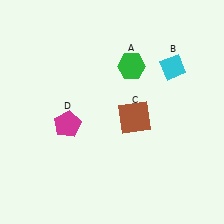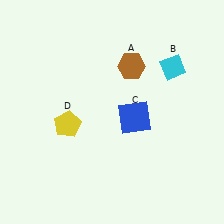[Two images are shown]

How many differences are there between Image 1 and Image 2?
There are 3 differences between the two images.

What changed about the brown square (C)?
In Image 1, C is brown. In Image 2, it changed to blue.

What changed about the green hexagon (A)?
In Image 1, A is green. In Image 2, it changed to brown.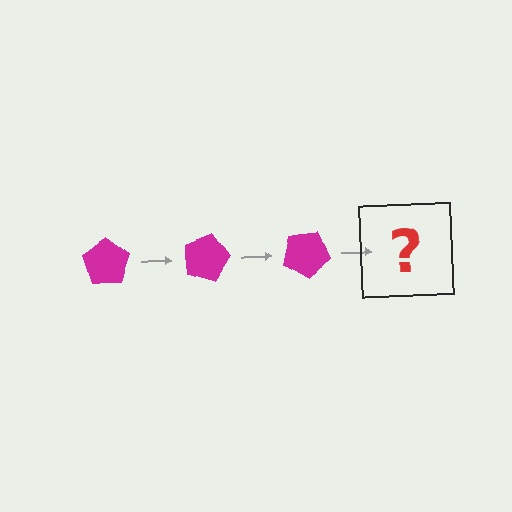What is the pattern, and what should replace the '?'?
The pattern is that the pentagon rotates 15 degrees each step. The '?' should be a magenta pentagon rotated 45 degrees.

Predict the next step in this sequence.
The next step is a magenta pentagon rotated 45 degrees.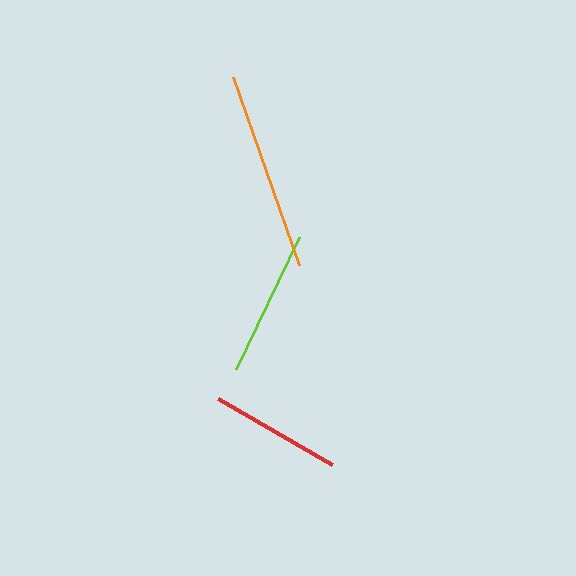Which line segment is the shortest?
The red line is the shortest at approximately 132 pixels.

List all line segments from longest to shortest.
From longest to shortest: orange, lime, red.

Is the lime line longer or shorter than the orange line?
The orange line is longer than the lime line.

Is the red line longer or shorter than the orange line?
The orange line is longer than the red line.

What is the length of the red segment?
The red segment is approximately 132 pixels long.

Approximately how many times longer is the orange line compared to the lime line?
The orange line is approximately 1.3 times the length of the lime line.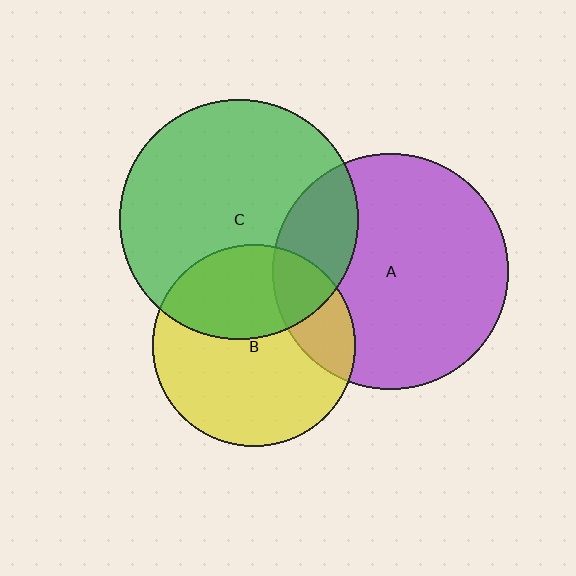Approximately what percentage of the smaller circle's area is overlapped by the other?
Approximately 20%.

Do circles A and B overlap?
Yes.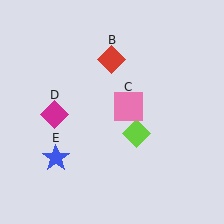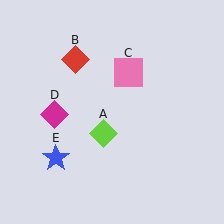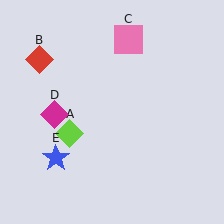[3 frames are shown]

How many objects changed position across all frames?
3 objects changed position: lime diamond (object A), red diamond (object B), pink square (object C).